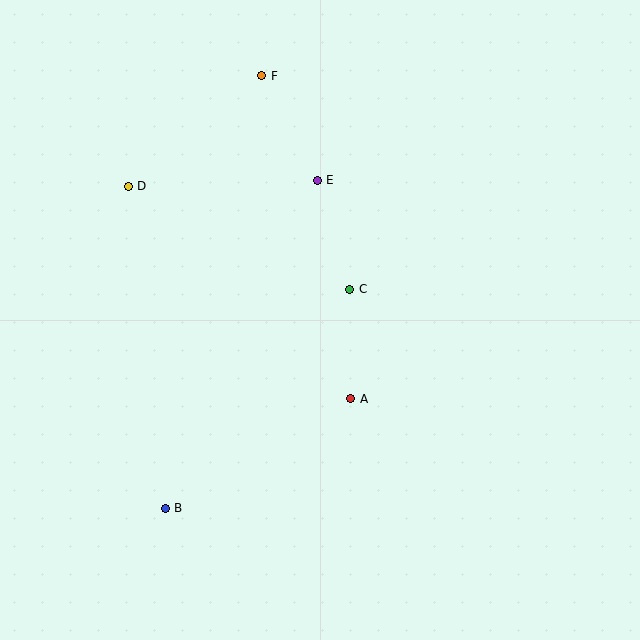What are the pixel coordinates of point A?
Point A is at (351, 399).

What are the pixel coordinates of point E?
Point E is at (317, 180).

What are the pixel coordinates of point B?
Point B is at (165, 508).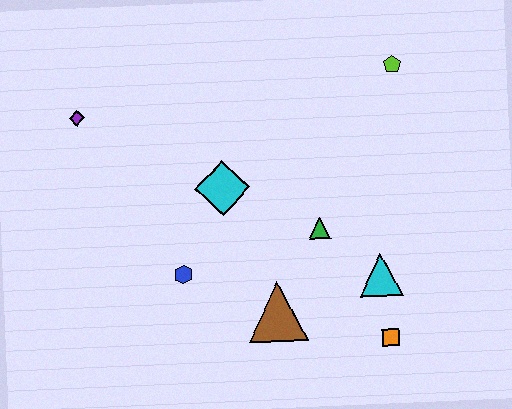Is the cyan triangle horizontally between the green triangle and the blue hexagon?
No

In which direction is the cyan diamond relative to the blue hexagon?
The cyan diamond is above the blue hexagon.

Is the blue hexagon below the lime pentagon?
Yes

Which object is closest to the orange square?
The cyan triangle is closest to the orange square.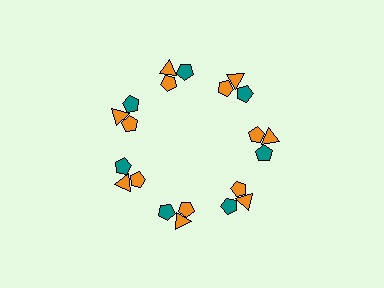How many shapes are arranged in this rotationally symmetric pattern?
There are 21 shapes, arranged in 7 groups of 3.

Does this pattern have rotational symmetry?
Yes, this pattern has 7-fold rotational symmetry. It looks the same after rotating 51 degrees around the center.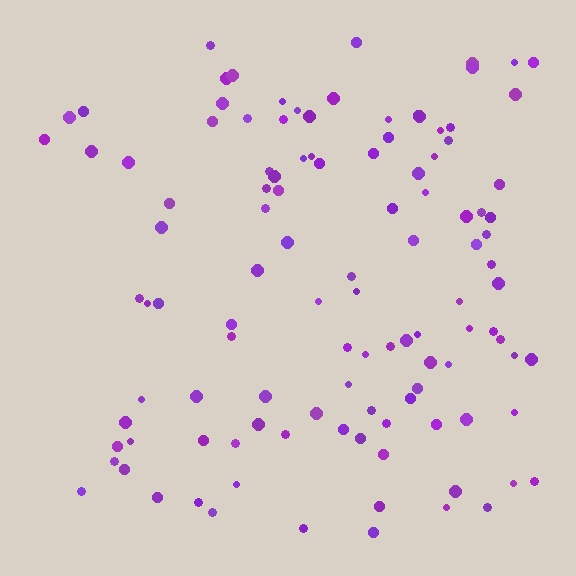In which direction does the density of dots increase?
From left to right, with the right side densest.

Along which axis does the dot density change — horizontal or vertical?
Horizontal.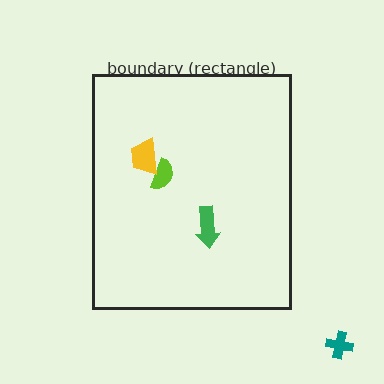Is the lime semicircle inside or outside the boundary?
Inside.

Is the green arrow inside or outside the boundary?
Inside.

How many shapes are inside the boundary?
3 inside, 1 outside.